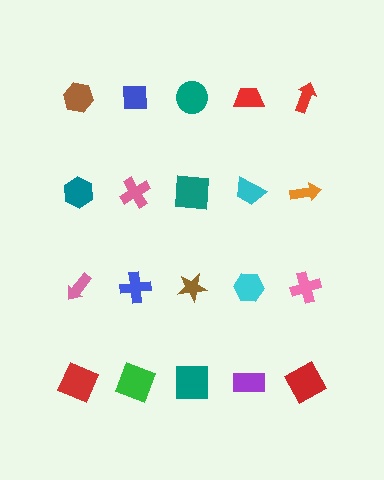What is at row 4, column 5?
A red square.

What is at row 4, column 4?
A purple rectangle.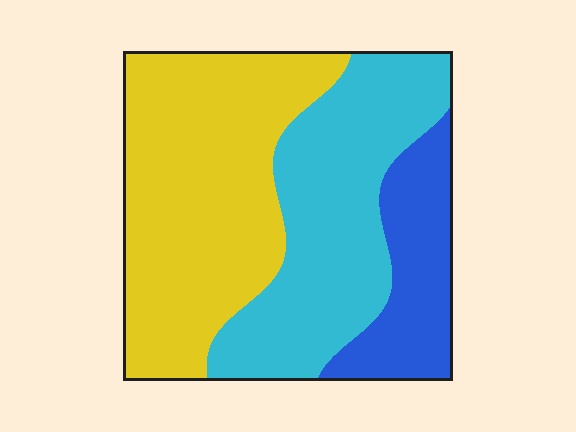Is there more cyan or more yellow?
Yellow.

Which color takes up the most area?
Yellow, at roughly 45%.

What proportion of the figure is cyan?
Cyan takes up between a quarter and a half of the figure.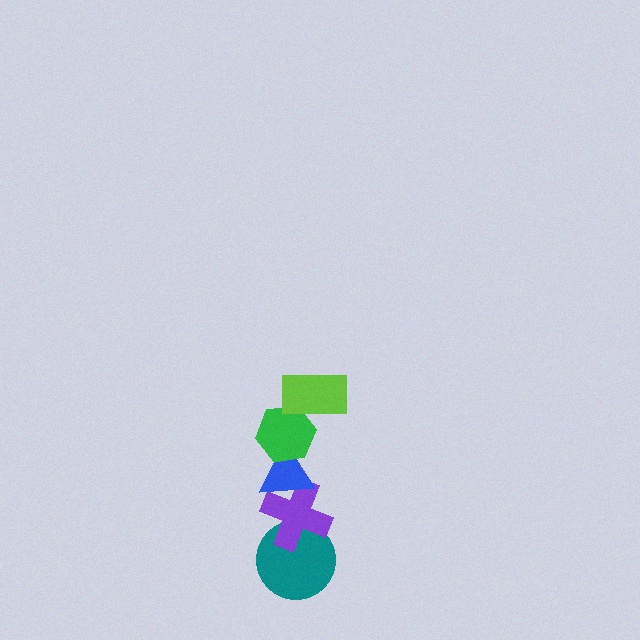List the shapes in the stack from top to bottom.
From top to bottom: the lime rectangle, the green hexagon, the blue triangle, the purple cross, the teal circle.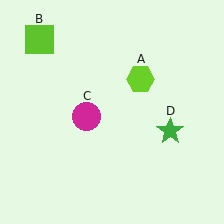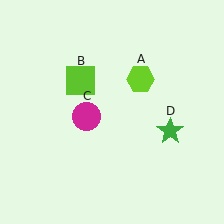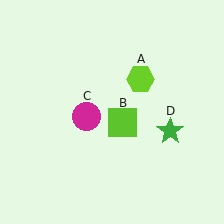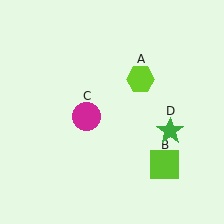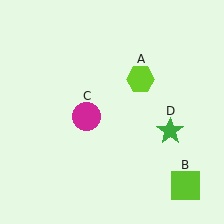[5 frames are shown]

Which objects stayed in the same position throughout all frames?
Lime hexagon (object A) and magenta circle (object C) and green star (object D) remained stationary.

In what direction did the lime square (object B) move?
The lime square (object B) moved down and to the right.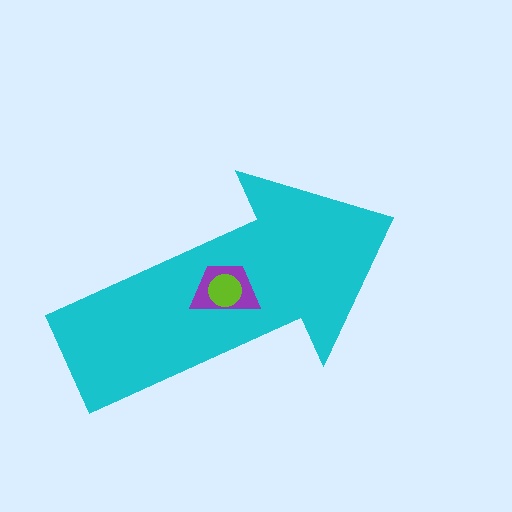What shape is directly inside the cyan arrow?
The purple trapezoid.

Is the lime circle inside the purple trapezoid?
Yes.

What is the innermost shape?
The lime circle.